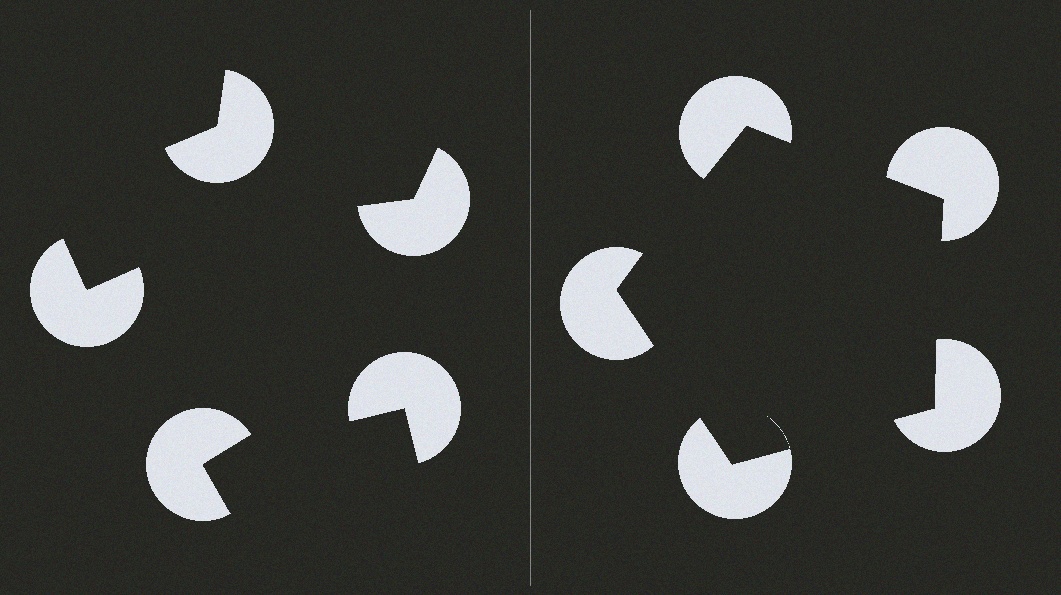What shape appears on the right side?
An illusory pentagon.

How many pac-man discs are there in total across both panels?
10 — 5 on each side.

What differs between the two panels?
The pac-man discs are positioned identically on both sides; only the wedge orientations differ. On the right they align to a pentagon; on the left they are misaligned.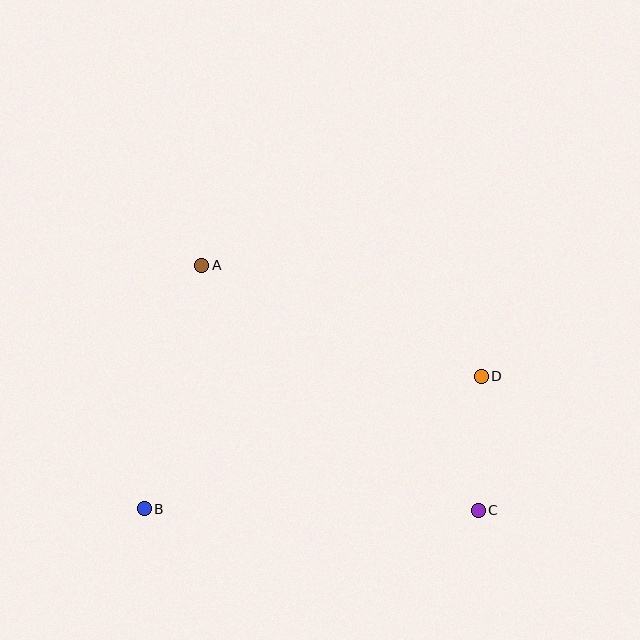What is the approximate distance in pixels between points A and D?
The distance between A and D is approximately 301 pixels.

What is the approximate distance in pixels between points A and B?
The distance between A and B is approximately 250 pixels.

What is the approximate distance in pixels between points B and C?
The distance between B and C is approximately 334 pixels.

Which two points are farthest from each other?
Points A and C are farthest from each other.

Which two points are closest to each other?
Points C and D are closest to each other.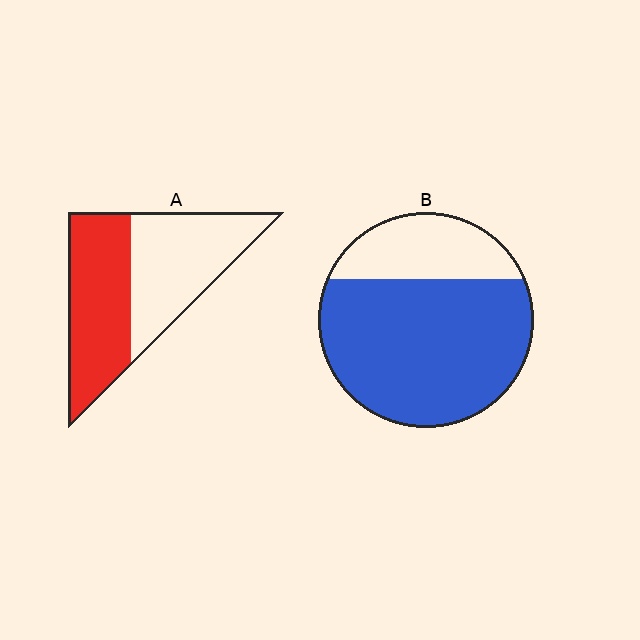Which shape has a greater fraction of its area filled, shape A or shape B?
Shape B.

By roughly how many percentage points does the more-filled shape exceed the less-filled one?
By roughly 25 percentage points (B over A).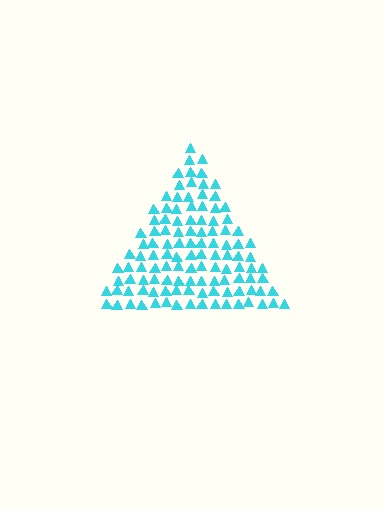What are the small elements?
The small elements are triangles.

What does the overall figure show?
The overall figure shows a triangle.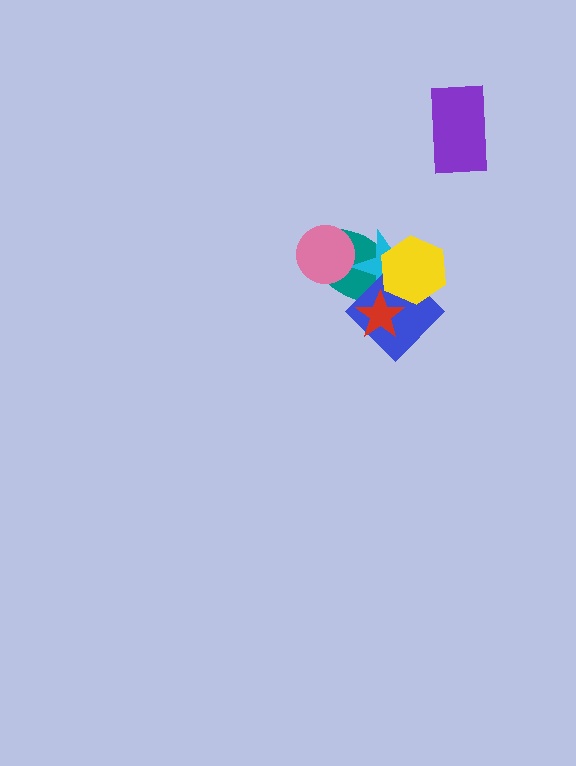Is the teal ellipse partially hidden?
Yes, it is partially covered by another shape.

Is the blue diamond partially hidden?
Yes, it is partially covered by another shape.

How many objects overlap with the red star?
3 objects overlap with the red star.